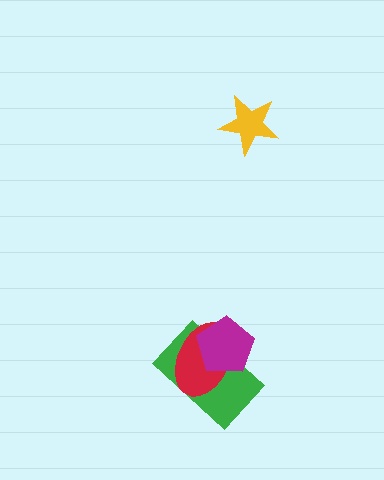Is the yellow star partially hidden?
No, no other shape covers it.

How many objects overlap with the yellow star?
0 objects overlap with the yellow star.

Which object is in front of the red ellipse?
The magenta pentagon is in front of the red ellipse.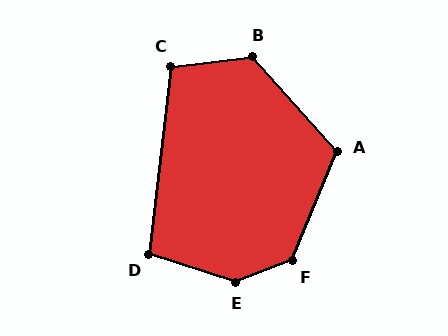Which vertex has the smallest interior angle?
D, at approximately 101 degrees.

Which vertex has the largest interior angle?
E, at approximately 141 degrees.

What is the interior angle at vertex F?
Approximately 134 degrees (obtuse).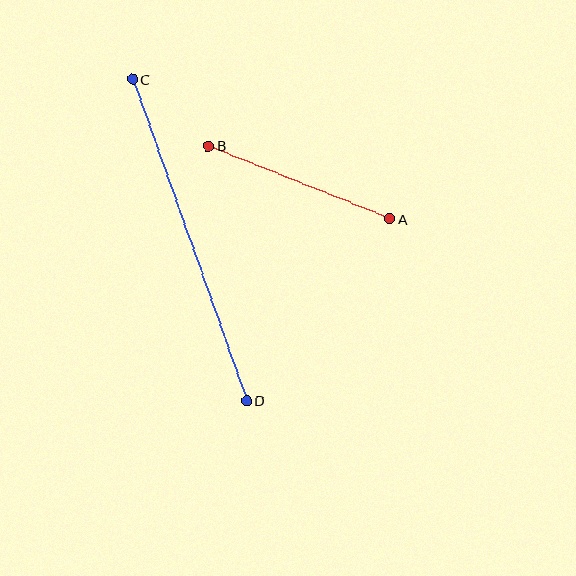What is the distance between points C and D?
The distance is approximately 341 pixels.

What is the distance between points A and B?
The distance is approximately 195 pixels.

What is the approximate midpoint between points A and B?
The midpoint is at approximately (299, 182) pixels.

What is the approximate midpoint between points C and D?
The midpoint is at approximately (190, 240) pixels.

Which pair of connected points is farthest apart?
Points C and D are farthest apart.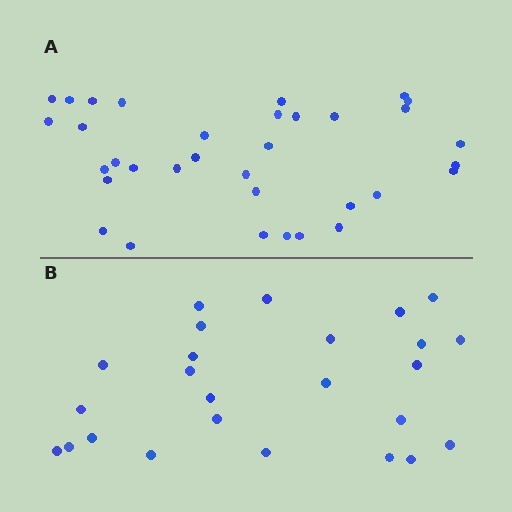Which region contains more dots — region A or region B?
Region A (the top region) has more dots.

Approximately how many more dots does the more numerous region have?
Region A has roughly 8 or so more dots than region B.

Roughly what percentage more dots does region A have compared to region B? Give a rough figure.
About 35% more.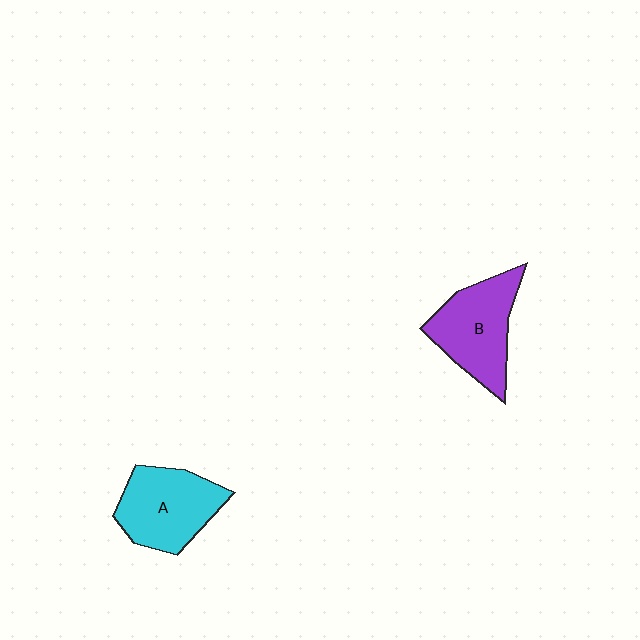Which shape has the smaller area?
Shape A (cyan).